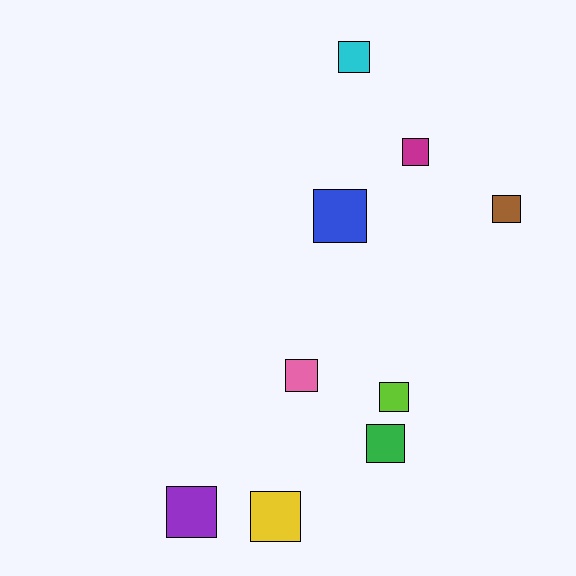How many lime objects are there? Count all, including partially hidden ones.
There is 1 lime object.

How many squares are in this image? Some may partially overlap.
There are 9 squares.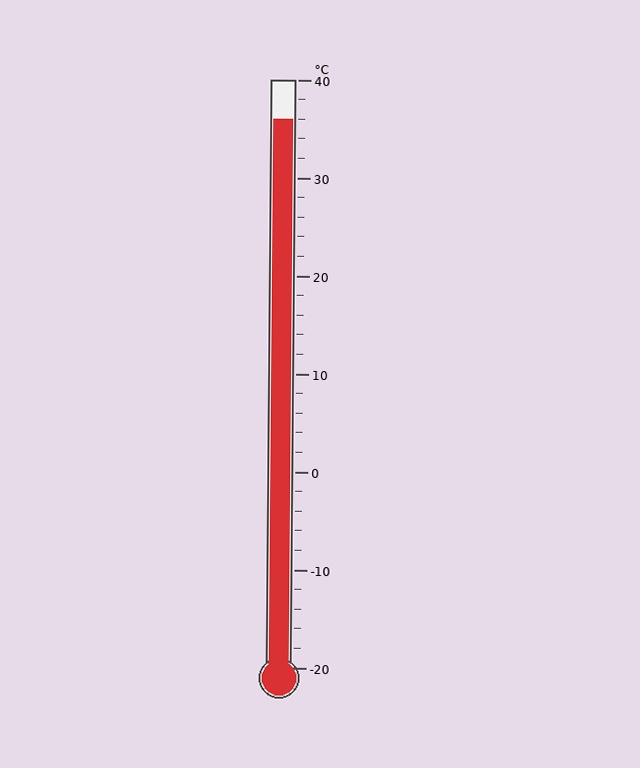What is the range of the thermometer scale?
The thermometer scale ranges from -20°C to 40°C.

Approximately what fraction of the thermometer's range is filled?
The thermometer is filled to approximately 95% of its range.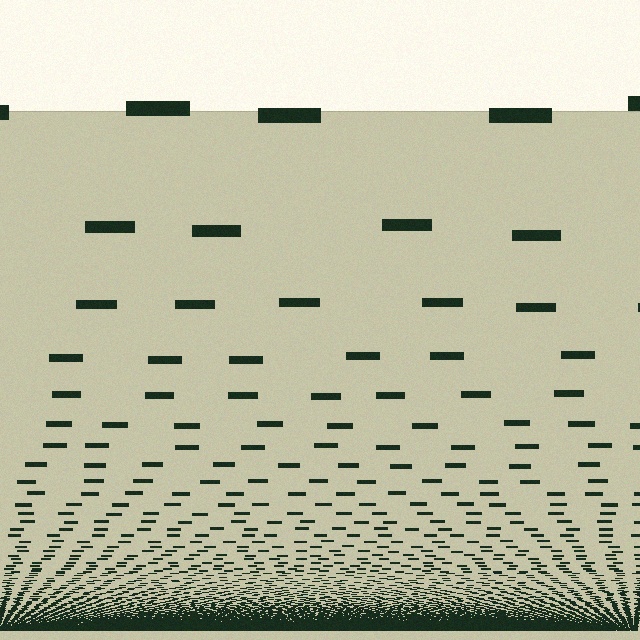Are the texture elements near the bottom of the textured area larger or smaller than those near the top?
Smaller. The gradient is inverted — elements near the bottom are smaller and denser.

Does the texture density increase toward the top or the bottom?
Density increases toward the bottom.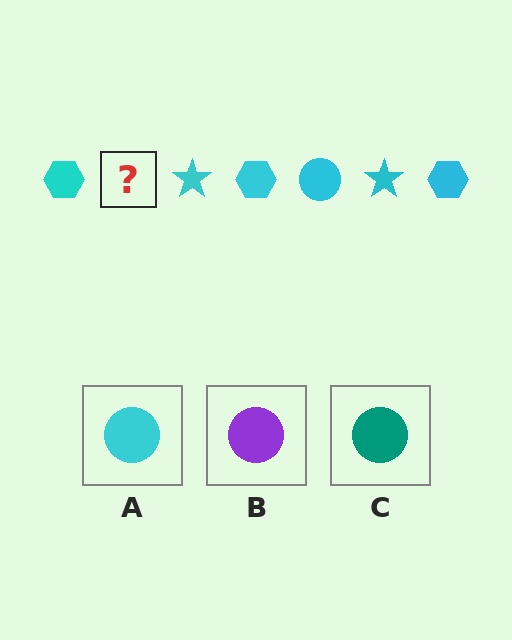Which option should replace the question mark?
Option A.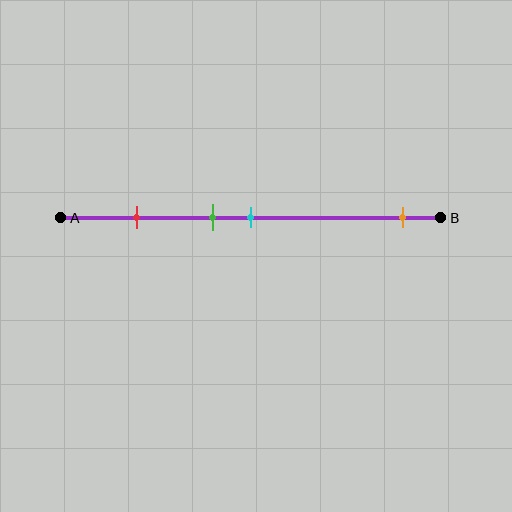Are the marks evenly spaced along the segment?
No, the marks are not evenly spaced.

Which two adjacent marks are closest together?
The green and cyan marks are the closest adjacent pair.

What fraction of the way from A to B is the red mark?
The red mark is approximately 20% (0.2) of the way from A to B.